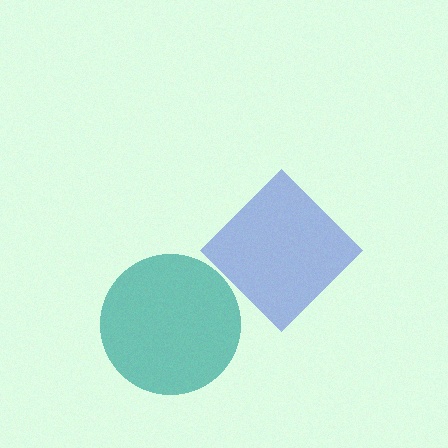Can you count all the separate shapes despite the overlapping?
Yes, there are 2 separate shapes.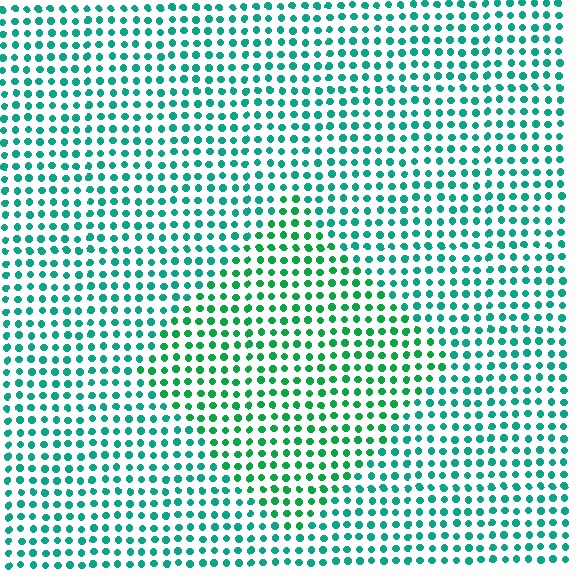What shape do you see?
I see a diamond.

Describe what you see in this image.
The image is filled with small teal elements in a uniform arrangement. A diamond-shaped region is visible where the elements are tinted to a slightly different hue, forming a subtle color boundary.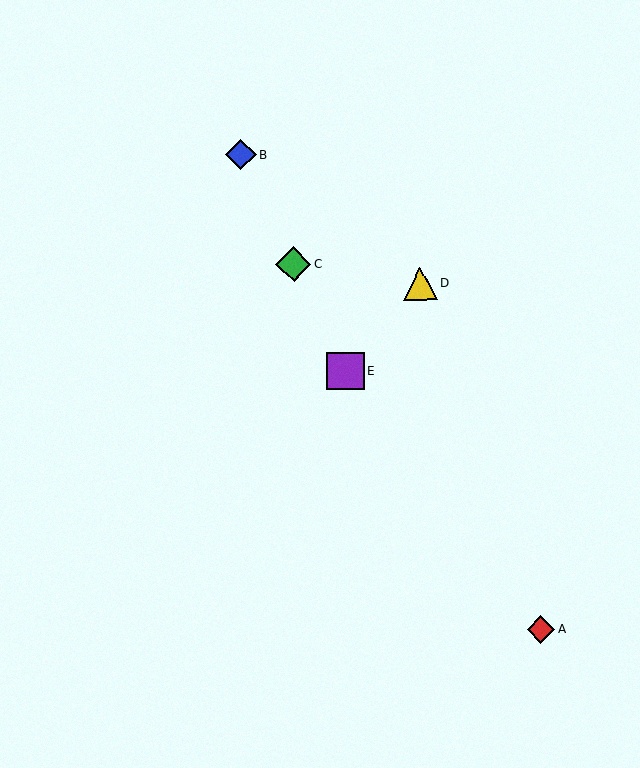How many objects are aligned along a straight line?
3 objects (B, C, E) are aligned along a straight line.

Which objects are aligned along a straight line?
Objects B, C, E are aligned along a straight line.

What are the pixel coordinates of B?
Object B is at (241, 155).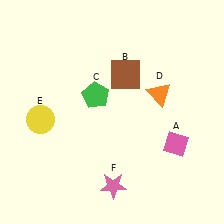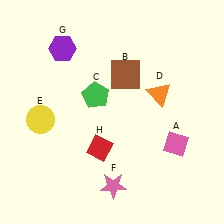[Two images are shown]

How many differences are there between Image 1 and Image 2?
There are 2 differences between the two images.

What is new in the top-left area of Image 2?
A purple hexagon (G) was added in the top-left area of Image 2.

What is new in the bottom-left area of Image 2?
A red diamond (H) was added in the bottom-left area of Image 2.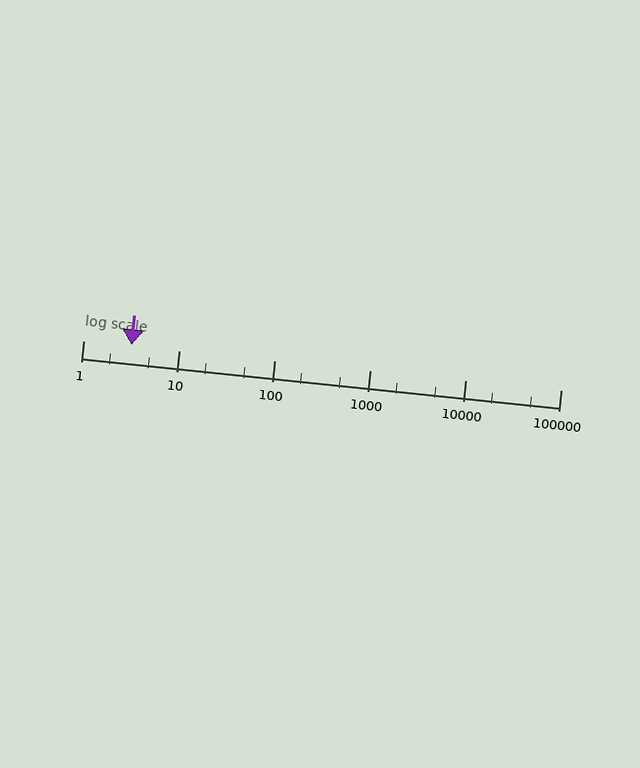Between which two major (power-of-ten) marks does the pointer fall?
The pointer is between 1 and 10.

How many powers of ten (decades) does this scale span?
The scale spans 5 decades, from 1 to 100000.